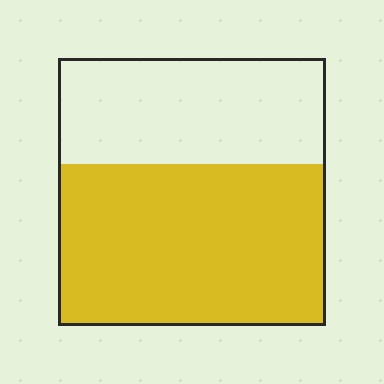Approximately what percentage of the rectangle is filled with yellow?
Approximately 60%.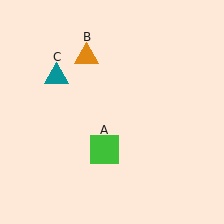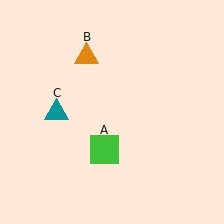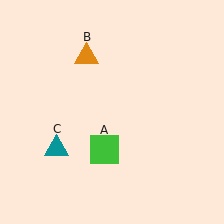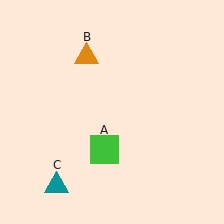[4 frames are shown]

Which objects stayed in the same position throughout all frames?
Green square (object A) and orange triangle (object B) remained stationary.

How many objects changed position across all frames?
1 object changed position: teal triangle (object C).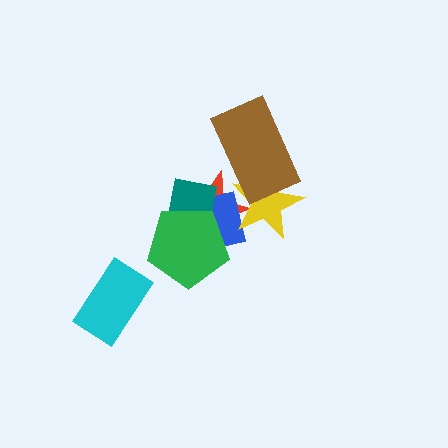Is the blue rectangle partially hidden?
Yes, it is partially covered by another shape.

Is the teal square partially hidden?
Yes, it is partially covered by another shape.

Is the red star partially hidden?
Yes, it is partially covered by another shape.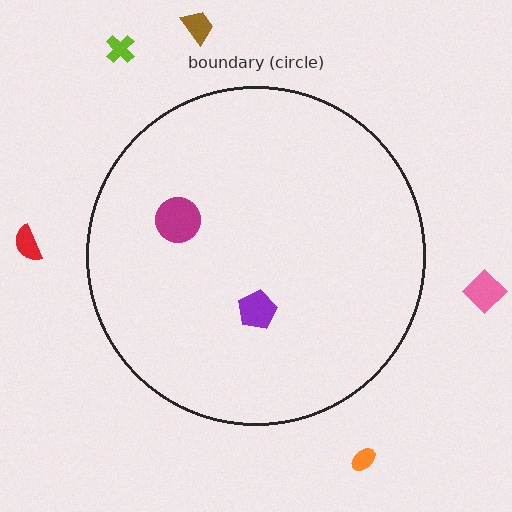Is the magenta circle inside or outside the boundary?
Inside.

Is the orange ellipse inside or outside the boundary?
Outside.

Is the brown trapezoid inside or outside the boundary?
Outside.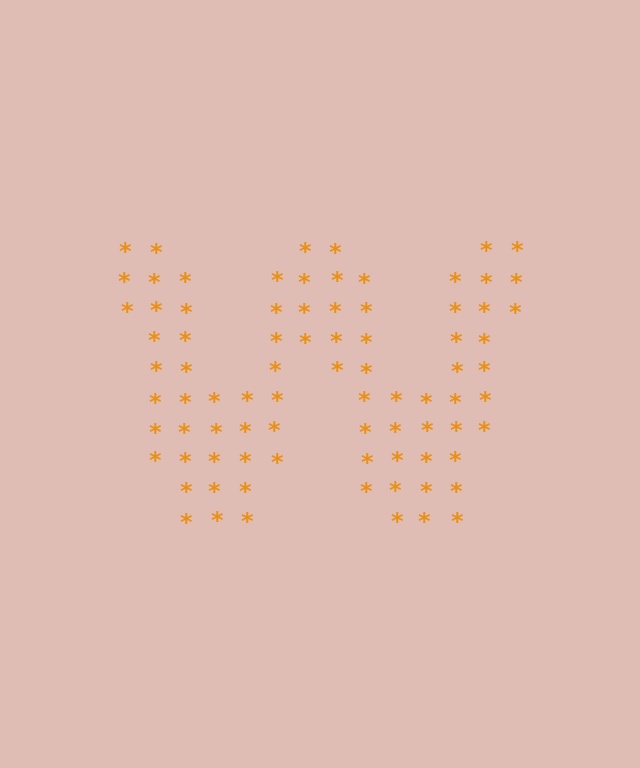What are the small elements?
The small elements are asterisks.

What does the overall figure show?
The overall figure shows the letter W.